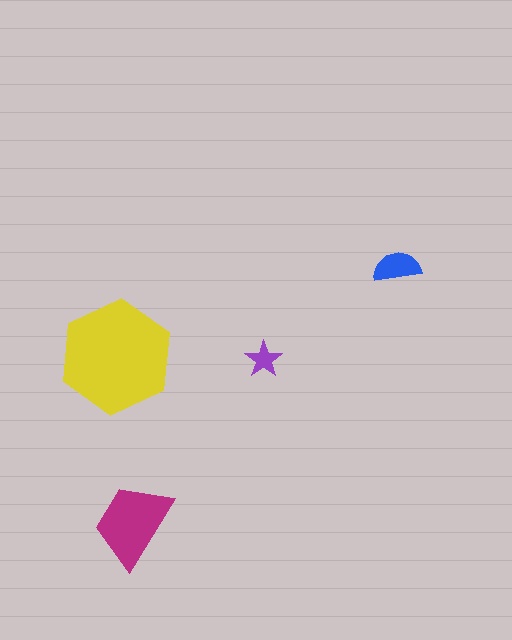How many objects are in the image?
There are 4 objects in the image.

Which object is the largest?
The yellow hexagon.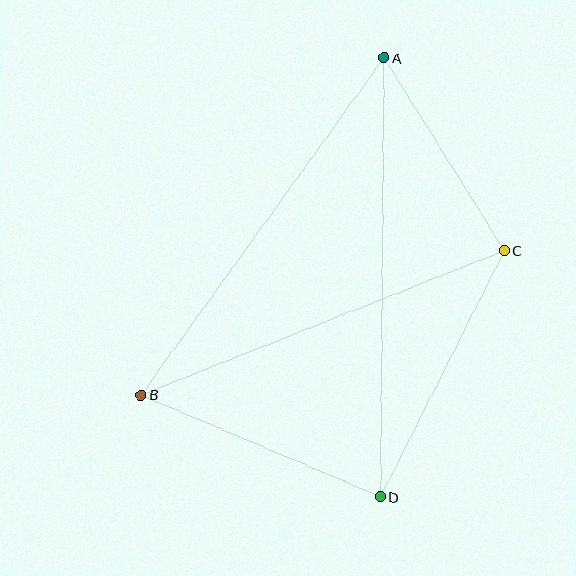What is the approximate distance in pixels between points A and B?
The distance between A and B is approximately 415 pixels.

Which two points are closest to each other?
Points A and C are closest to each other.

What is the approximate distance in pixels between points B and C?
The distance between B and C is approximately 391 pixels.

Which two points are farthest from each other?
Points A and D are farthest from each other.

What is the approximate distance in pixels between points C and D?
The distance between C and D is approximately 276 pixels.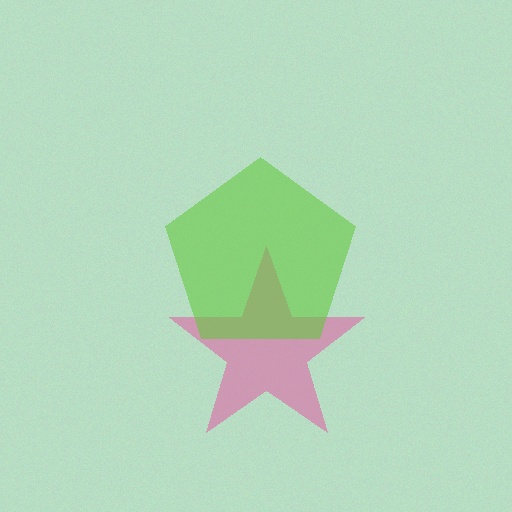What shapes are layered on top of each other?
The layered shapes are: a pink star, a lime pentagon.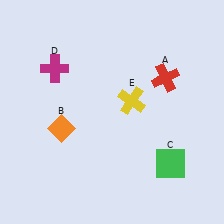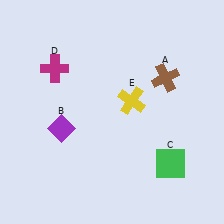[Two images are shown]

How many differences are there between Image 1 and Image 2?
There are 2 differences between the two images.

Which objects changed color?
A changed from red to brown. B changed from orange to purple.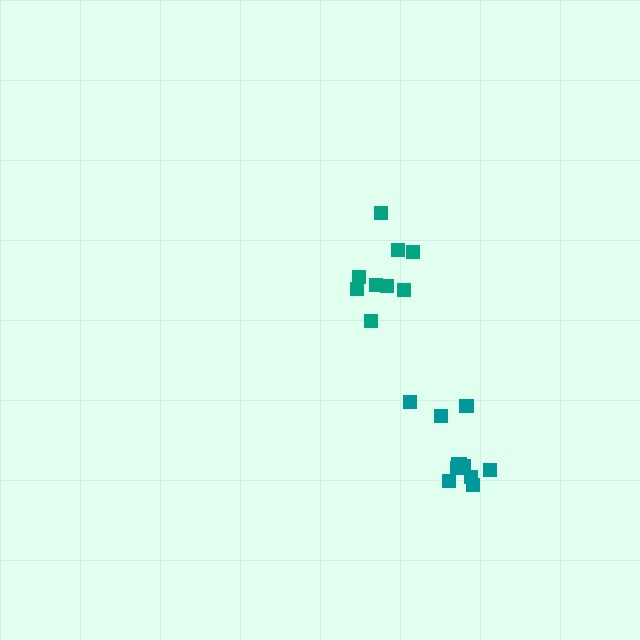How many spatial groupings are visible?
There are 2 spatial groupings.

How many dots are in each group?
Group 1: 9 dots, Group 2: 11 dots (20 total).